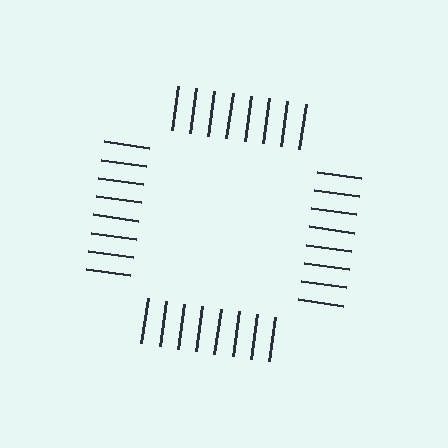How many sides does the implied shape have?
4 sides — the line-ends trace a square.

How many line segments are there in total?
32 — 8 along each of the 4 edges.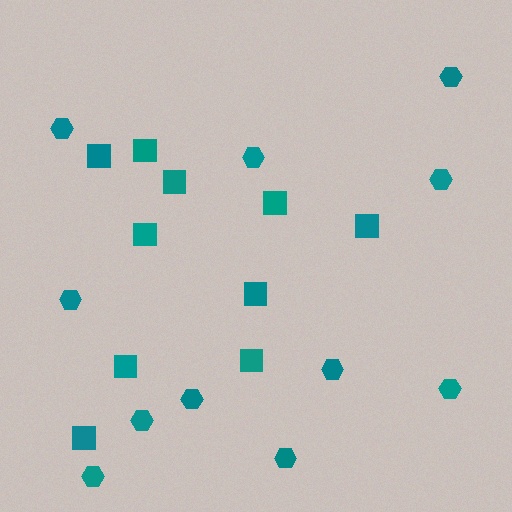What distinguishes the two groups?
There are 2 groups: one group of squares (10) and one group of hexagons (11).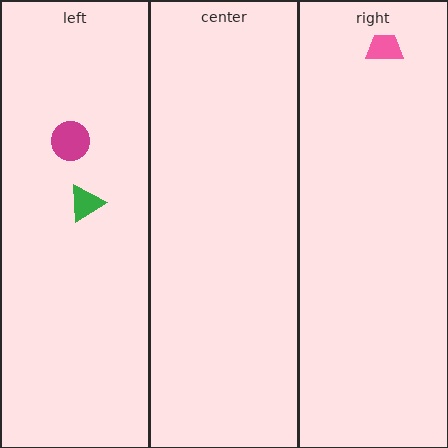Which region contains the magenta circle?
The left region.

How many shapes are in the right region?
1.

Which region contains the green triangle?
The left region.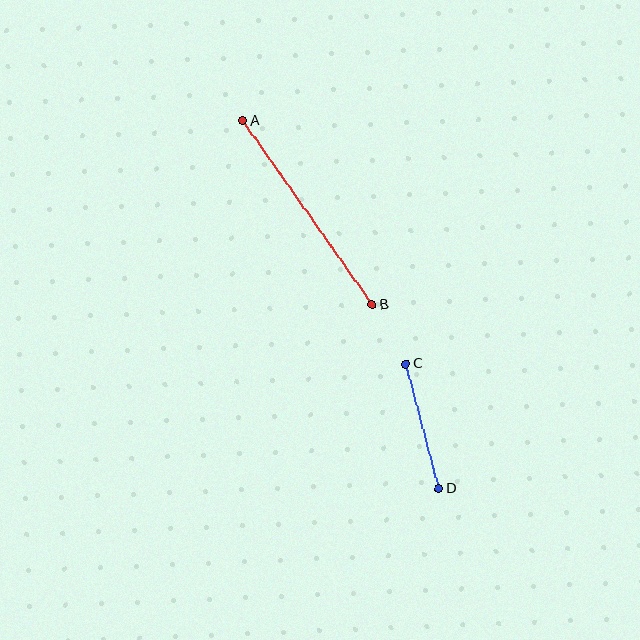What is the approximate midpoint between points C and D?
The midpoint is at approximately (422, 426) pixels.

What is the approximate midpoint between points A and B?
The midpoint is at approximately (307, 213) pixels.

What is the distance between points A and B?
The distance is approximately 225 pixels.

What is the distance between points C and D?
The distance is approximately 129 pixels.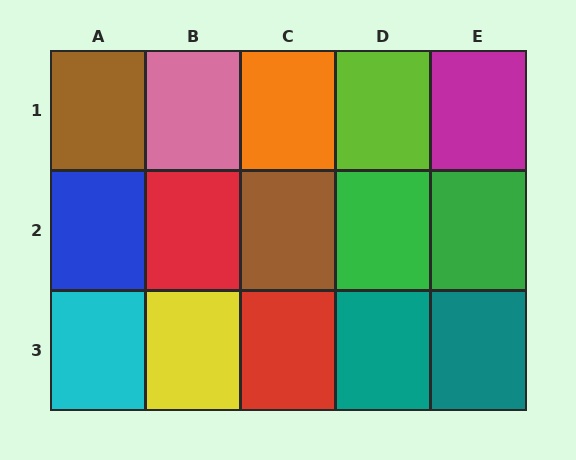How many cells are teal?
2 cells are teal.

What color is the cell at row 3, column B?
Yellow.